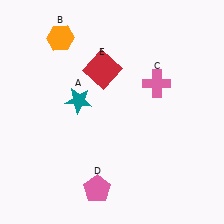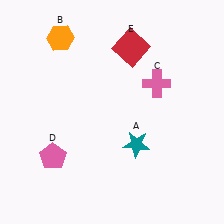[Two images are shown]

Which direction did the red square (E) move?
The red square (E) moved right.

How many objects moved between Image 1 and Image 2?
3 objects moved between the two images.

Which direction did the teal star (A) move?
The teal star (A) moved right.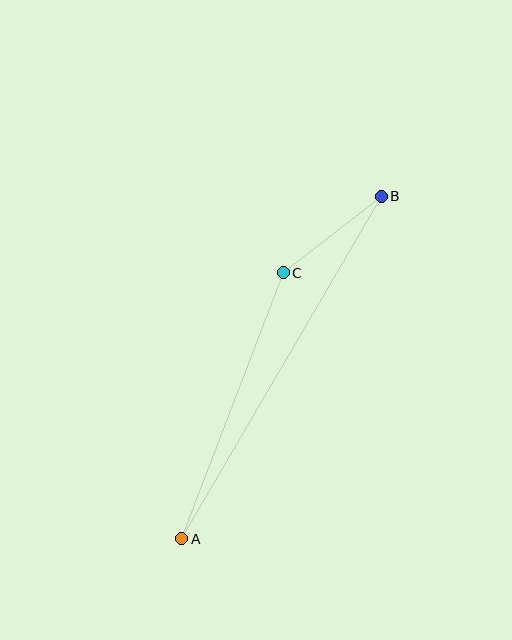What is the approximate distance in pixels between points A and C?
The distance between A and C is approximately 284 pixels.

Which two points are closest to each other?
Points B and C are closest to each other.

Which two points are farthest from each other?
Points A and B are farthest from each other.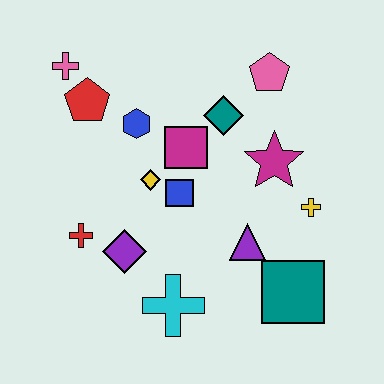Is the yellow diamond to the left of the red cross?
No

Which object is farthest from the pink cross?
The teal square is farthest from the pink cross.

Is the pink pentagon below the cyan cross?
No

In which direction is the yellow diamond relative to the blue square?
The yellow diamond is to the left of the blue square.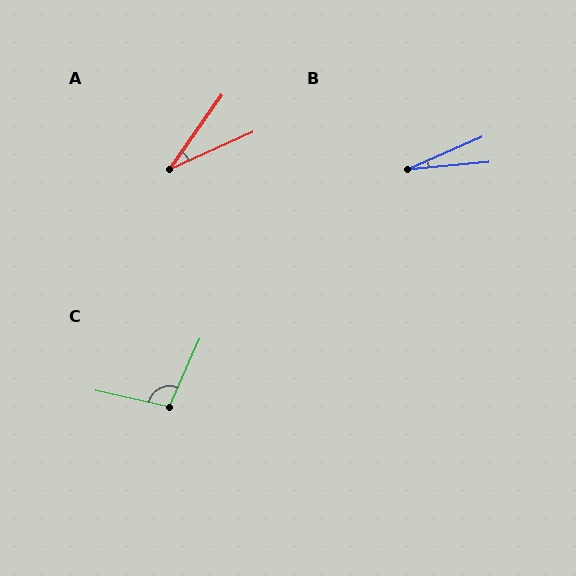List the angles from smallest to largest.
B (18°), A (30°), C (101°).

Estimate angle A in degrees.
Approximately 30 degrees.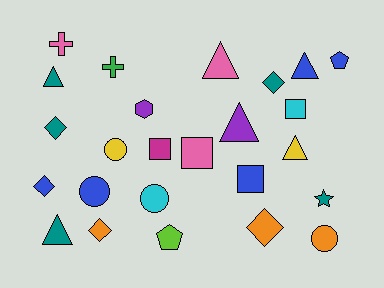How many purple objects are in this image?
There are 2 purple objects.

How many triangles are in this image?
There are 6 triangles.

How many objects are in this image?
There are 25 objects.